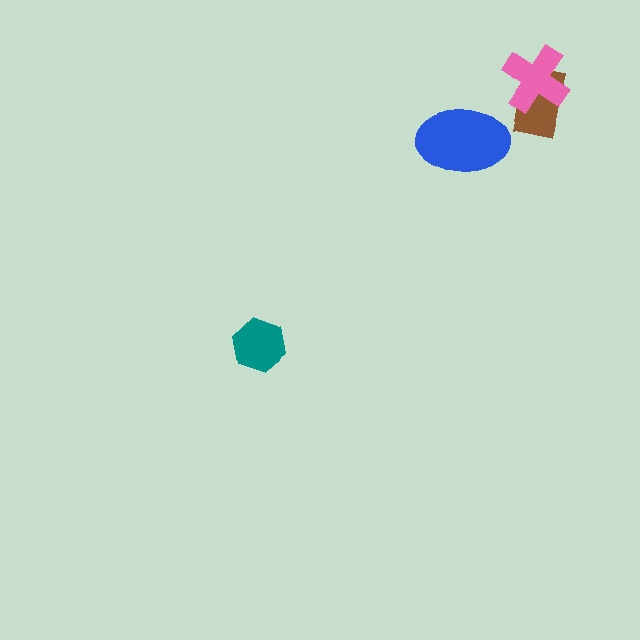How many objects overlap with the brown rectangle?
1 object overlaps with the brown rectangle.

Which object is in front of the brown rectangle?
The pink cross is in front of the brown rectangle.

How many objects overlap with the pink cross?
1 object overlaps with the pink cross.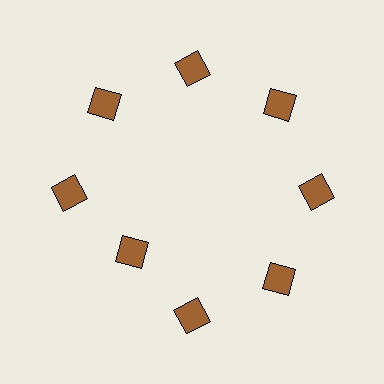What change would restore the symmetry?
The symmetry would be restored by moving it outward, back onto the ring so that all 8 squares sit at equal angles and equal distance from the center.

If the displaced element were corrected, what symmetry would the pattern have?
It would have 8-fold rotational symmetry — the pattern would map onto itself every 45 degrees.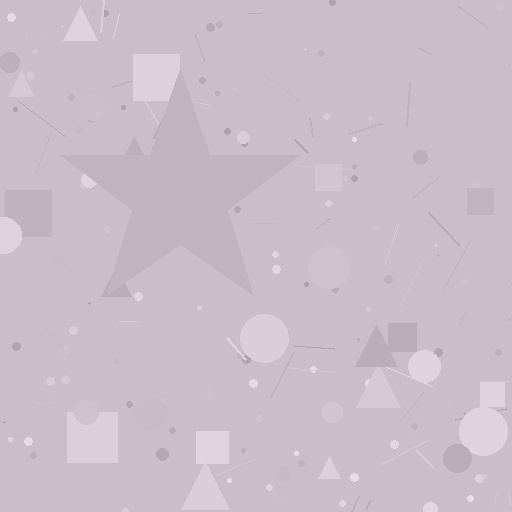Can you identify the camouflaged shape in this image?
The camouflaged shape is a star.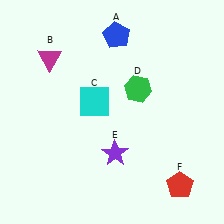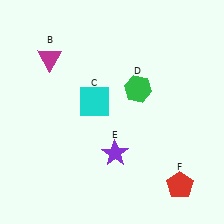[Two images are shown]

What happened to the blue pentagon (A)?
The blue pentagon (A) was removed in Image 2. It was in the top-right area of Image 1.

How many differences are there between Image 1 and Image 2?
There is 1 difference between the two images.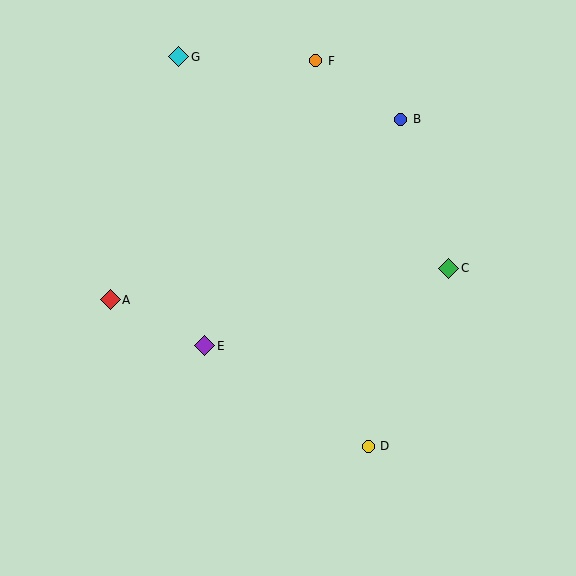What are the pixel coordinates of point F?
Point F is at (316, 61).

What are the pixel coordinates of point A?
Point A is at (110, 300).